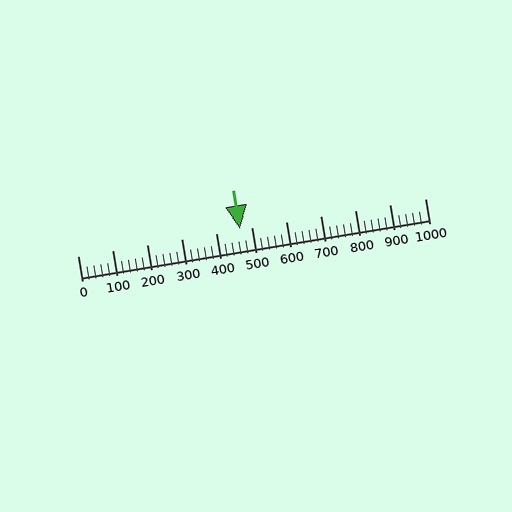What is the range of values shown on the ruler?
The ruler shows values from 0 to 1000.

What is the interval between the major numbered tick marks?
The major tick marks are spaced 100 units apart.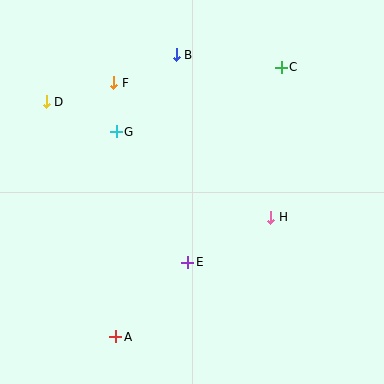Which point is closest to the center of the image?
Point E at (188, 262) is closest to the center.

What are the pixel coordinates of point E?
Point E is at (188, 262).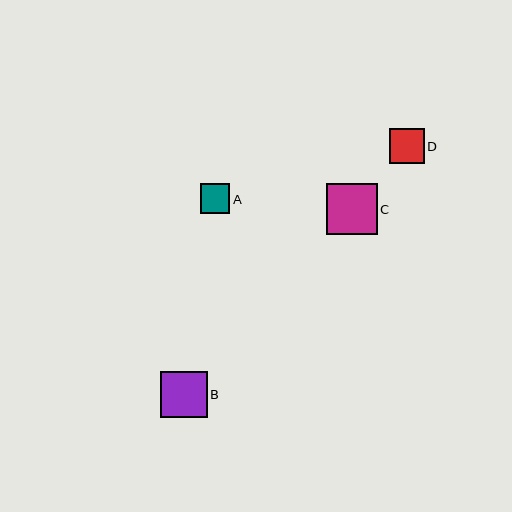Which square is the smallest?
Square A is the smallest with a size of approximately 29 pixels.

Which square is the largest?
Square C is the largest with a size of approximately 51 pixels.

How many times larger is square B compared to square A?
Square B is approximately 1.6 times the size of square A.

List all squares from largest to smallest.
From largest to smallest: C, B, D, A.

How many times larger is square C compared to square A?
Square C is approximately 1.7 times the size of square A.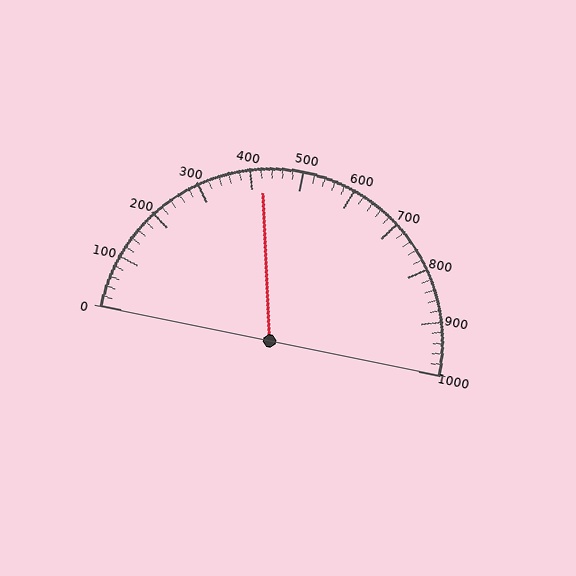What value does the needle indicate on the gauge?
The needle indicates approximately 420.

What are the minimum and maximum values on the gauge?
The gauge ranges from 0 to 1000.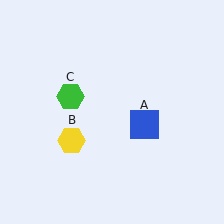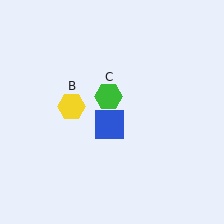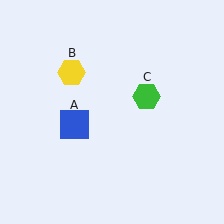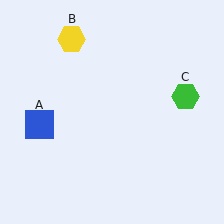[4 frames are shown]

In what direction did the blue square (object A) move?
The blue square (object A) moved left.